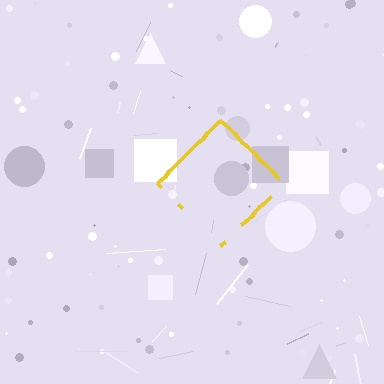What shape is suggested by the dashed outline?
The dashed outline suggests a diamond.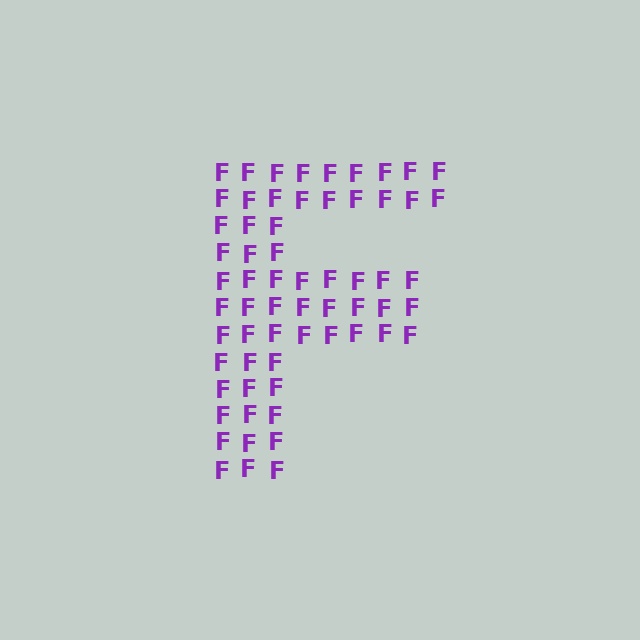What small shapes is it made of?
It is made of small letter F's.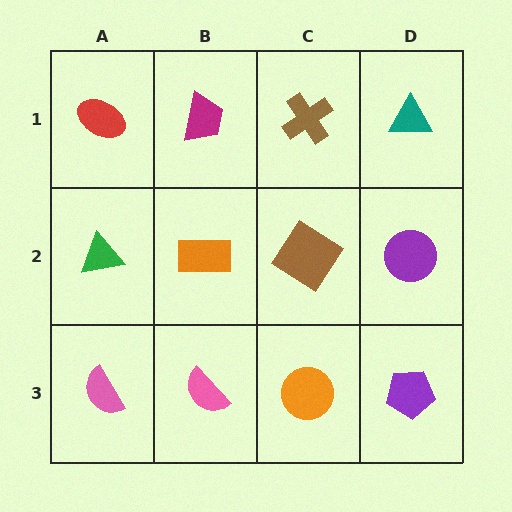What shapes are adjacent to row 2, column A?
A red ellipse (row 1, column A), a pink semicircle (row 3, column A), an orange rectangle (row 2, column B).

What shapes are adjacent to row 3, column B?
An orange rectangle (row 2, column B), a pink semicircle (row 3, column A), an orange circle (row 3, column C).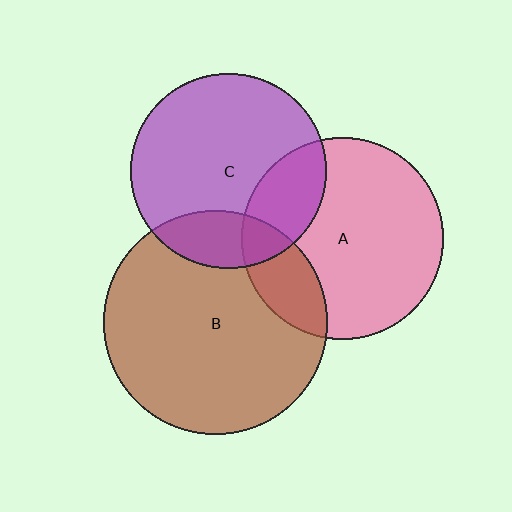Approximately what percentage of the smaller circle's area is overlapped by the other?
Approximately 25%.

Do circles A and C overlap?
Yes.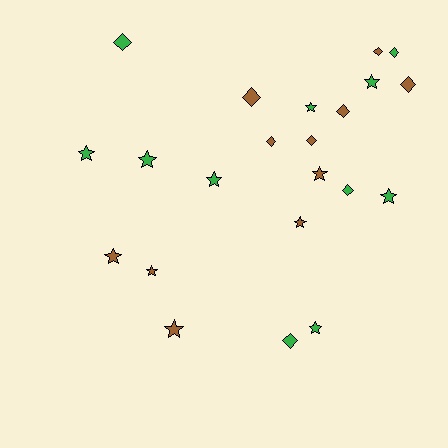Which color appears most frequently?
Brown, with 11 objects.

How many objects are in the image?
There are 22 objects.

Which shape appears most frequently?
Star, with 12 objects.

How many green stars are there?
There are 7 green stars.